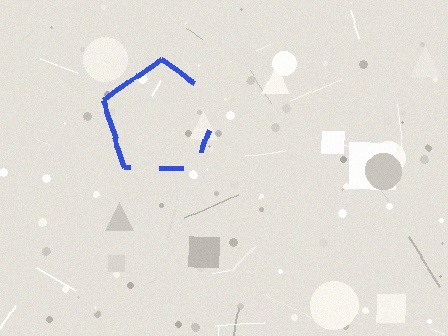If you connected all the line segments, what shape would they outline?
They would outline a pentagon.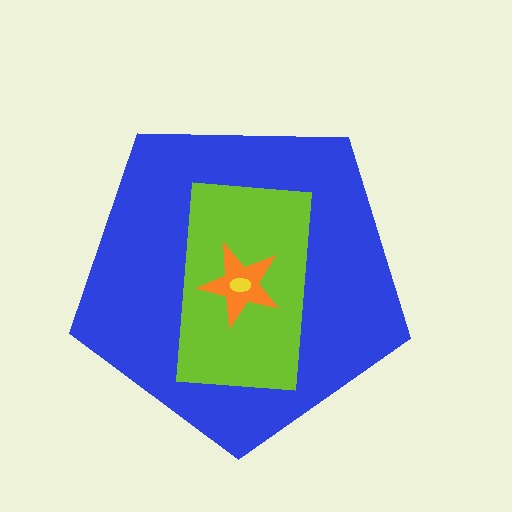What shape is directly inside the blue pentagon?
The lime rectangle.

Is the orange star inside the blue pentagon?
Yes.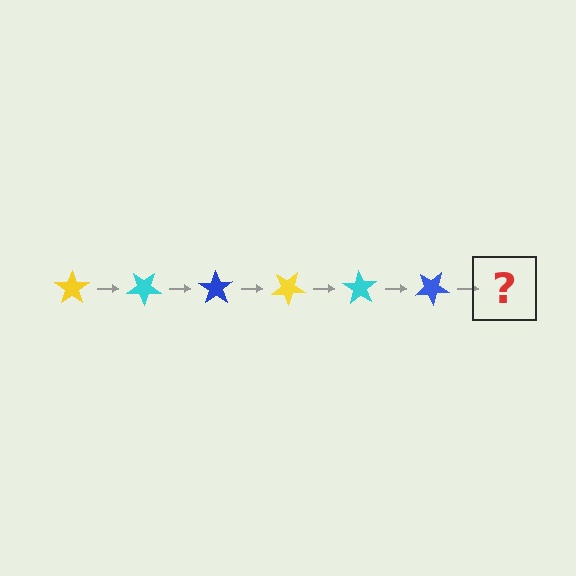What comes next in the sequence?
The next element should be a yellow star, rotated 210 degrees from the start.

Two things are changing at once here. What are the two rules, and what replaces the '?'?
The two rules are that it rotates 35 degrees each step and the color cycles through yellow, cyan, and blue. The '?' should be a yellow star, rotated 210 degrees from the start.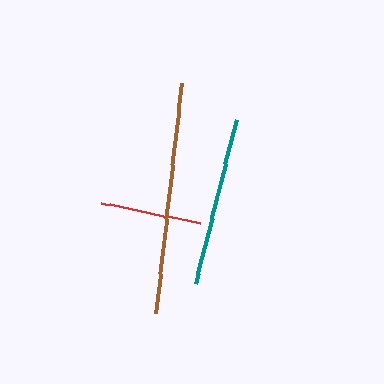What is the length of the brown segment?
The brown segment is approximately 231 pixels long.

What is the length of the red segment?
The red segment is approximately 100 pixels long.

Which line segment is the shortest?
The red line is the shortest at approximately 100 pixels.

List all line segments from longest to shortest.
From longest to shortest: brown, teal, red.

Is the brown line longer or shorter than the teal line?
The brown line is longer than the teal line.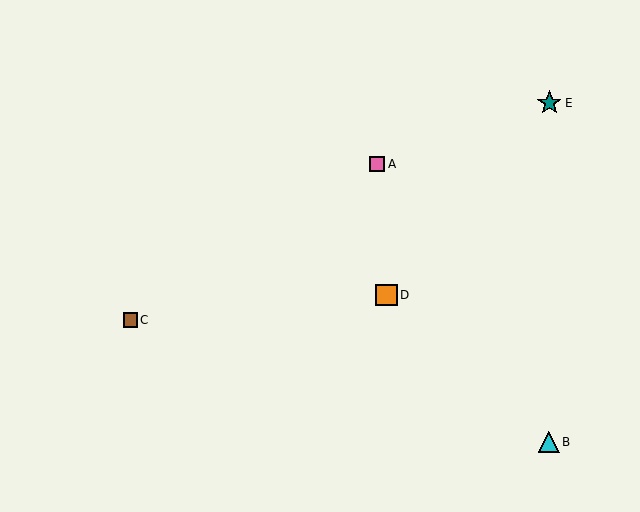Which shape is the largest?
The teal star (labeled E) is the largest.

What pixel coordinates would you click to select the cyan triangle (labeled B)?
Click at (549, 442) to select the cyan triangle B.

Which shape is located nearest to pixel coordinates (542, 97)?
The teal star (labeled E) at (549, 103) is nearest to that location.